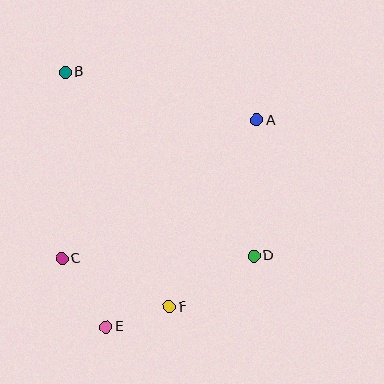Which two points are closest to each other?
Points E and F are closest to each other.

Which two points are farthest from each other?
Points B and D are farthest from each other.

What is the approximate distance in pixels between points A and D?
The distance between A and D is approximately 135 pixels.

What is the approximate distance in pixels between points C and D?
The distance between C and D is approximately 192 pixels.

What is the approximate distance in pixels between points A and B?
The distance between A and B is approximately 198 pixels.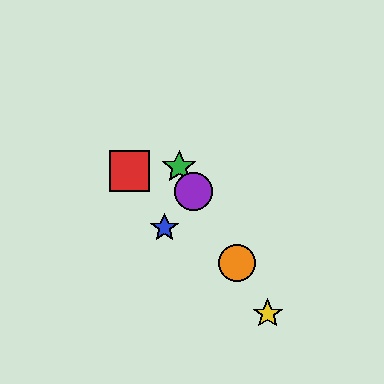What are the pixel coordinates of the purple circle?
The purple circle is at (194, 191).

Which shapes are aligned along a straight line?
The green star, the yellow star, the purple circle, the orange circle are aligned along a straight line.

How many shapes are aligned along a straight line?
4 shapes (the green star, the yellow star, the purple circle, the orange circle) are aligned along a straight line.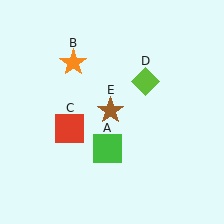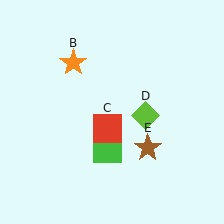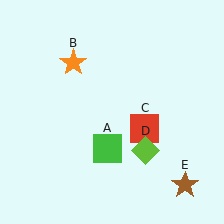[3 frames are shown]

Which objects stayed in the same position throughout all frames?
Green square (object A) and orange star (object B) remained stationary.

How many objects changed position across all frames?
3 objects changed position: red square (object C), lime diamond (object D), brown star (object E).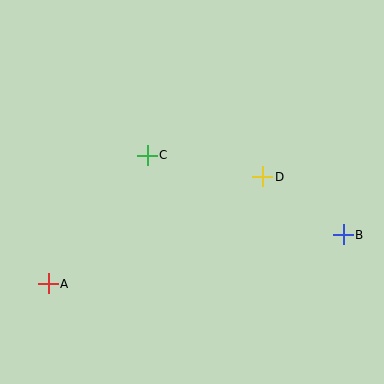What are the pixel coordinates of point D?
Point D is at (263, 177).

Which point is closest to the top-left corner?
Point C is closest to the top-left corner.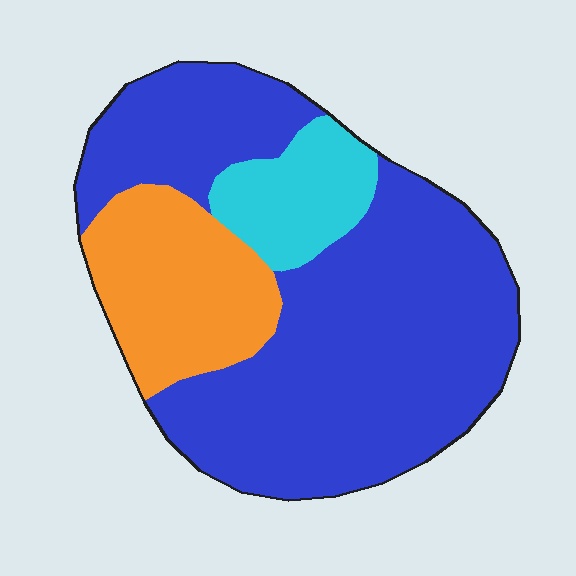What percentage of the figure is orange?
Orange takes up about one fifth (1/5) of the figure.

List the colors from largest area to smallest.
From largest to smallest: blue, orange, cyan.